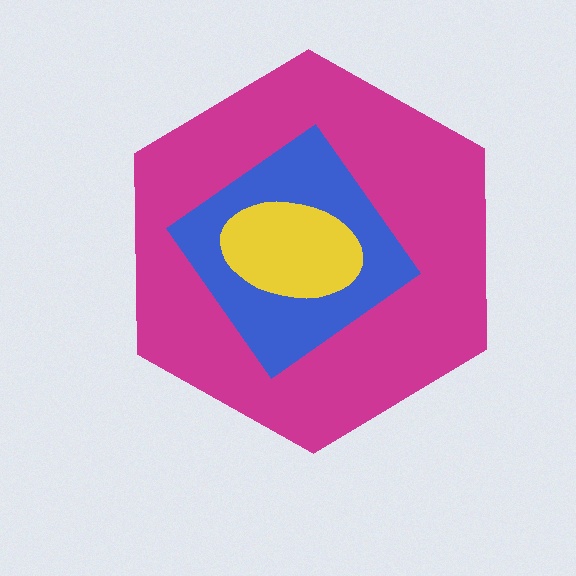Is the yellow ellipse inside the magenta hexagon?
Yes.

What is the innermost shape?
The yellow ellipse.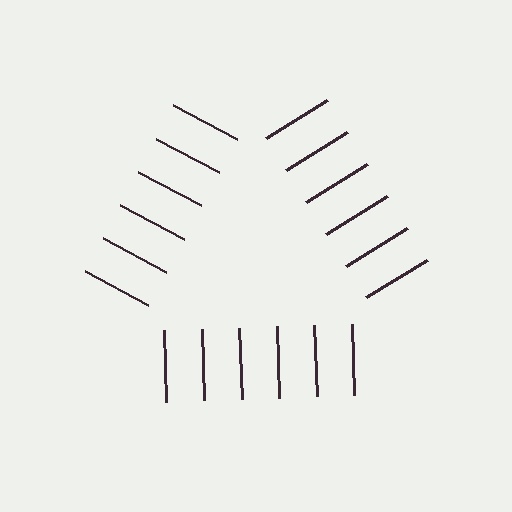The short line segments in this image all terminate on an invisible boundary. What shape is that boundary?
An illusory triangle — the line segments terminate on its edges but no continuous stroke is drawn.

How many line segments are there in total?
18 — 6 along each of the 3 edges.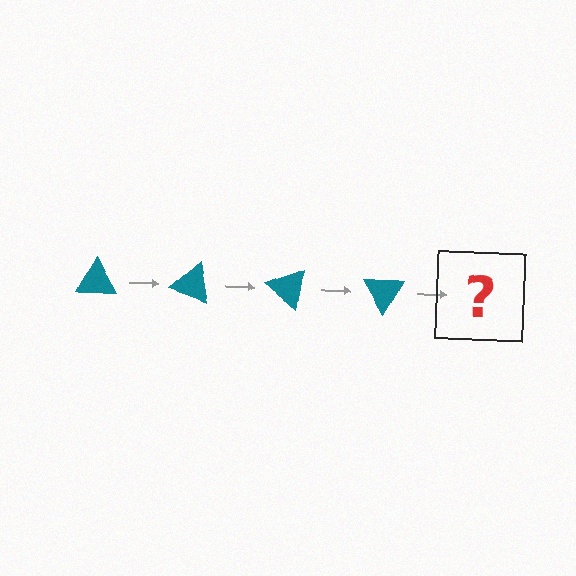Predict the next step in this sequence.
The next step is a teal triangle rotated 80 degrees.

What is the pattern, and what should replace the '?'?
The pattern is that the triangle rotates 20 degrees each step. The '?' should be a teal triangle rotated 80 degrees.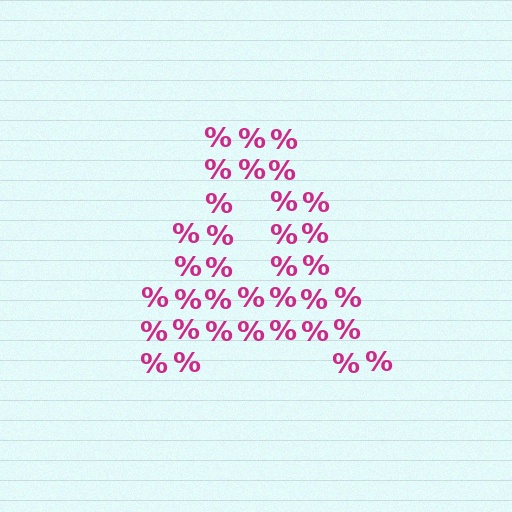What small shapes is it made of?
It is made of small percent signs.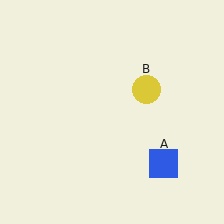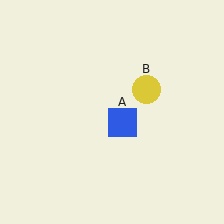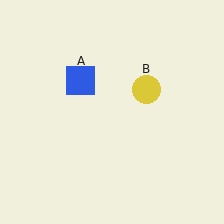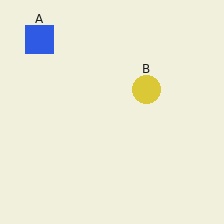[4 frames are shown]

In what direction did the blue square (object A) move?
The blue square (object A) moved up and to the left.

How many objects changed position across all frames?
1 object changed position: blue square (object A).